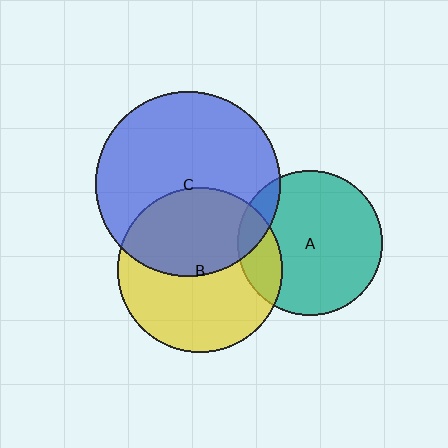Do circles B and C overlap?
Yes.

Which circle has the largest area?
Circle C (blue).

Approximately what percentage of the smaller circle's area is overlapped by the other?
Approximately 45%.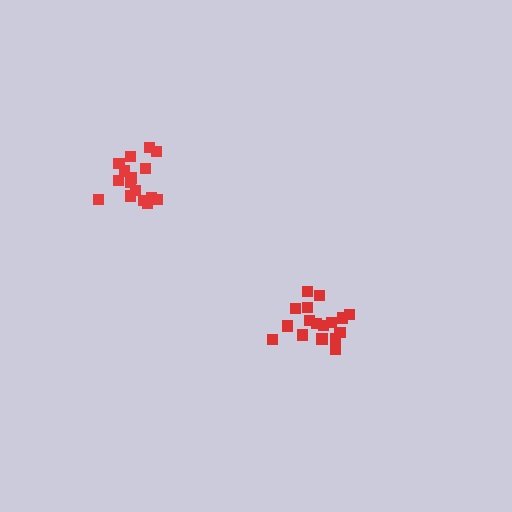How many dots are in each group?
Group 1: 17 dots, Group 2: 16 dots (33 total).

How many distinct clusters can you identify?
There are 2 distinct clusters.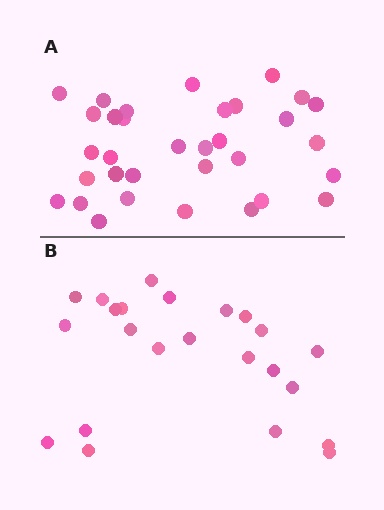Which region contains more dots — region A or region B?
Region A (the top region) has more dots.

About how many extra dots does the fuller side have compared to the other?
Region A has roughly 10 or so more dots than region B.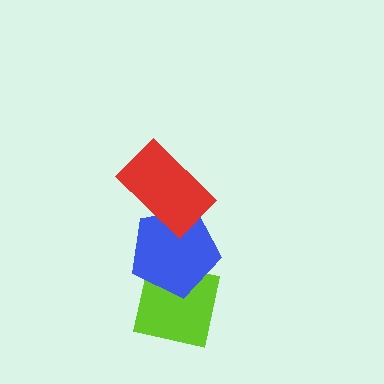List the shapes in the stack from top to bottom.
From top to bottom: the red rectangle, the blue pentagon, the lime square.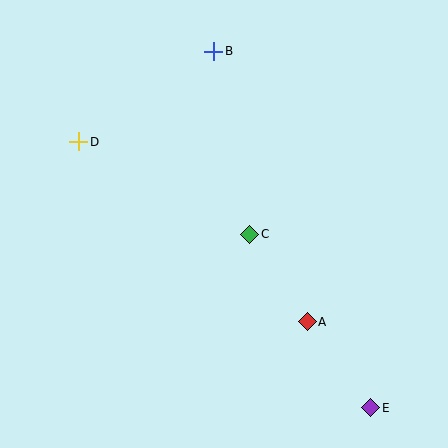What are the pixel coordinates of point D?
Point D is at (79, 142).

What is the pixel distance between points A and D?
The distance between A and D is 291 pixels.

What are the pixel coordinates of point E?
Point E is at (371, 408).